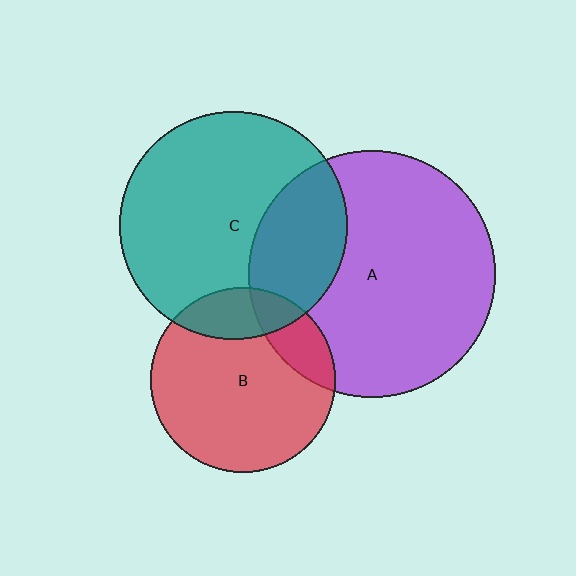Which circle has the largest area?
Circle A (purple).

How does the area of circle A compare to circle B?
Approximately 1.8 times.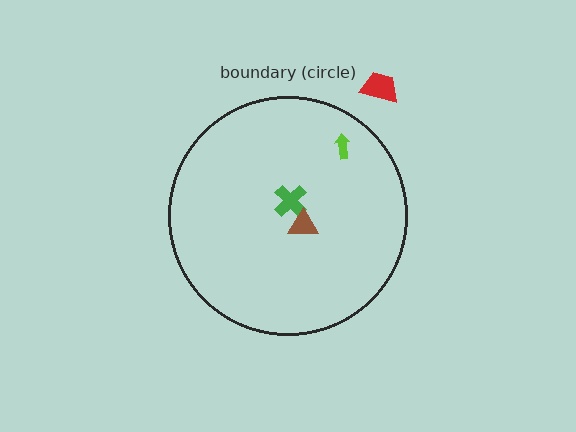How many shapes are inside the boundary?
3 inside, 1 outside.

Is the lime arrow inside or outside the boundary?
Inside.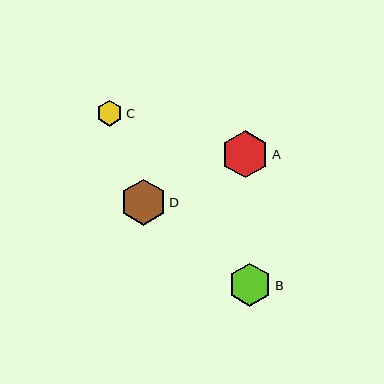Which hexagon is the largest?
Hexagon A is the largest with a size of approximately 48 pixels.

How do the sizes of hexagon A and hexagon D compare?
Hexagon A and hexagon D are approximately the same size.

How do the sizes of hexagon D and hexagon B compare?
Hexagon D and hexagon B are approximately the same size.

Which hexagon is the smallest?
Hexagon C is the smallest with a size of approximately 26 pixels.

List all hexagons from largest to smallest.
From largest to smallest: A, D, B, C.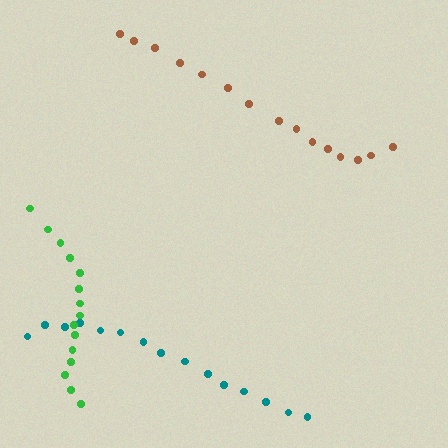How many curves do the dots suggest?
There are 3 distinct paths.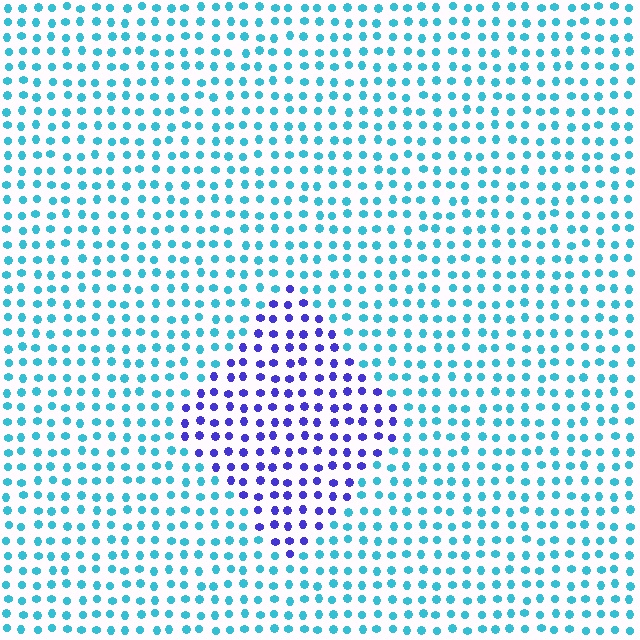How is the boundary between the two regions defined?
The boundary is defined purely by a slight shift in hue (about 59 degrees). Spacing, size, and orientation are identical on both sides.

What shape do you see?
I see a diamond.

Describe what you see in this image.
The image is filled with small cyan elements in a uniform arrangement. A diamond-shaped region is visible where the elements are tinted to a slightly different hue, forming a subtle color boundary.